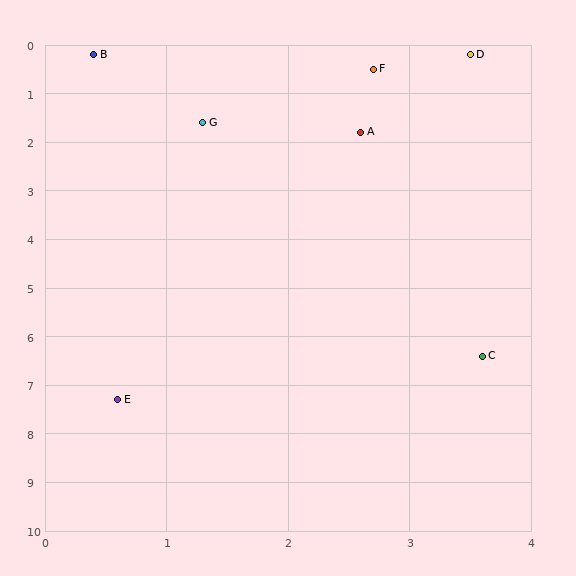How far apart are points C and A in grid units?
Points C and A are about 4.7 grid units apart.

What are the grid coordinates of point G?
Point G is at approximately (1.3, 1.6).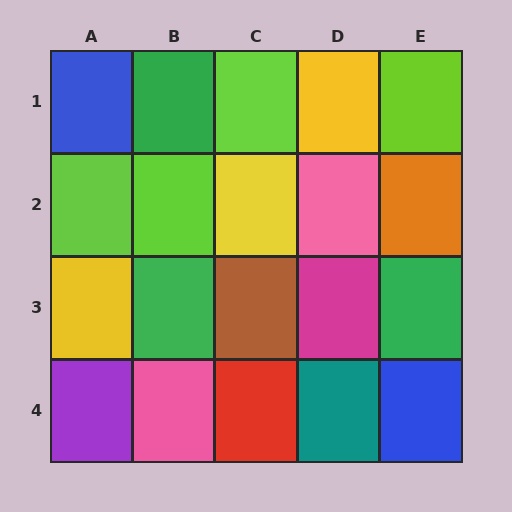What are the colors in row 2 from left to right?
Lime, lime, yellow, pink, orange.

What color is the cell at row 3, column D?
Magenta.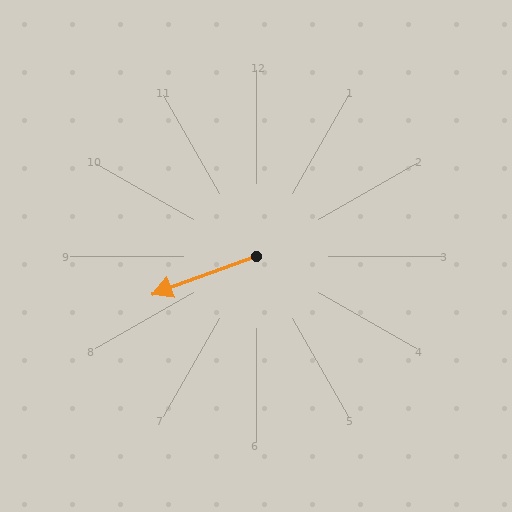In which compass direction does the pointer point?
West.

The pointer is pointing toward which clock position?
Roughly 8 o'clock.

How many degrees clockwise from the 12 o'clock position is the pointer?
Approximately 250 degrees.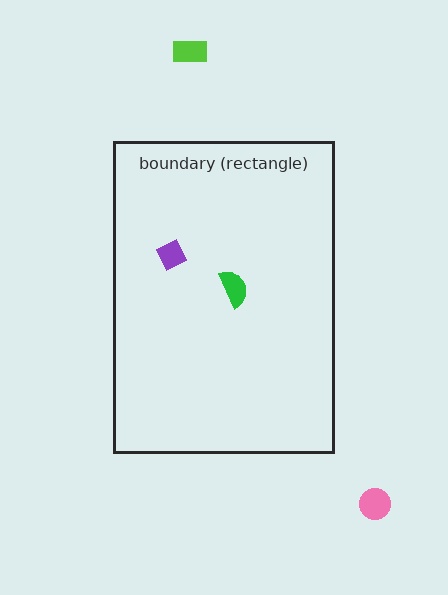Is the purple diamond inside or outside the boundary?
Inside.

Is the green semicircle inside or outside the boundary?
Inside.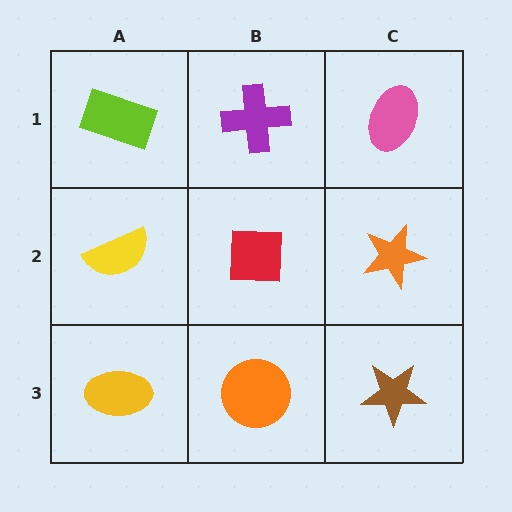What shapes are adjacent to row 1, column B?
A red square (row 2, column B), a lime rectangle (row 1, column A), a pink ellipse (row 1, column C).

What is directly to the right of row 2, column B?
An orange star.